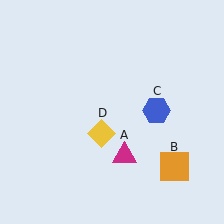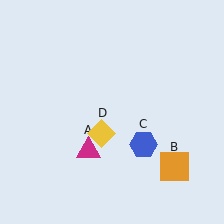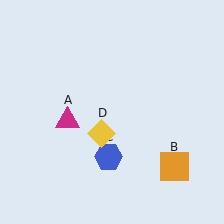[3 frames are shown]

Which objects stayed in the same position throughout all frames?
Orange square (object B) and yellow diamond (object D) remained stationary.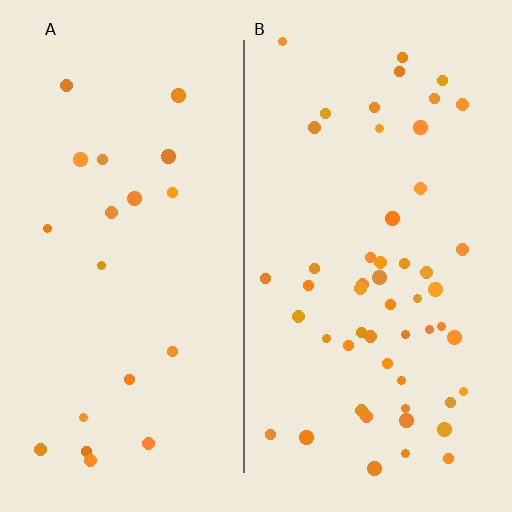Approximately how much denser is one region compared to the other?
Approximately 2.6× — region B over region A.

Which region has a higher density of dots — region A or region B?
B (the right).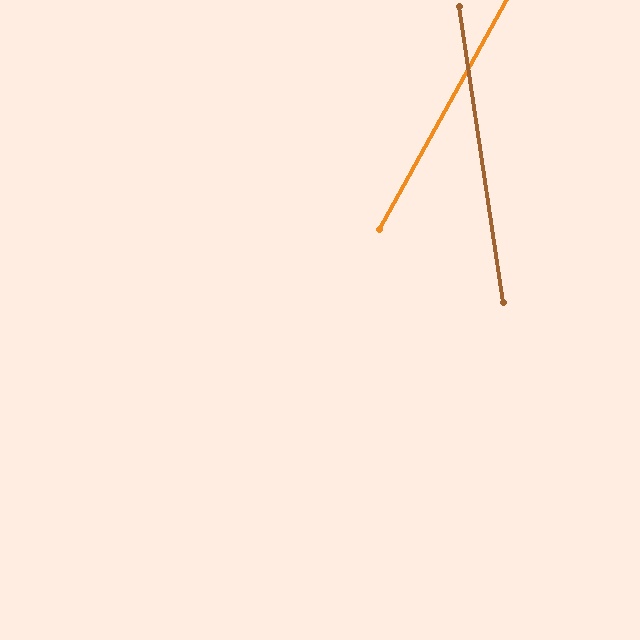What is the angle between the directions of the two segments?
Approximately 37 degrees.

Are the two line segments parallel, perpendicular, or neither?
Neither parallel nor perpendicular — they differ by about 37°.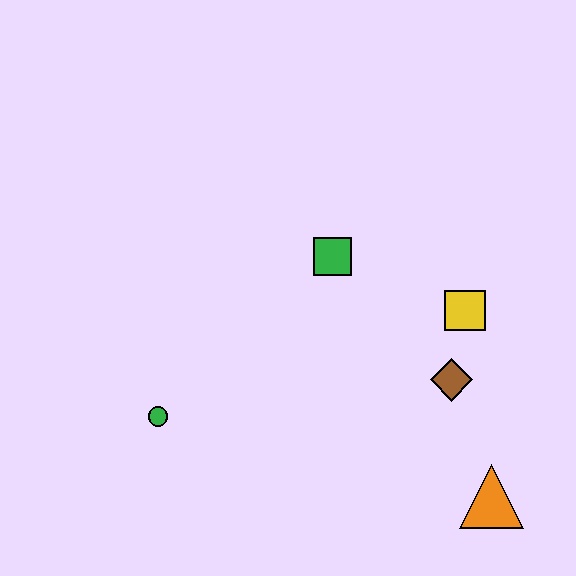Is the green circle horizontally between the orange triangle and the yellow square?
No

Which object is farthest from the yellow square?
The green circle is farthest from the yellow square.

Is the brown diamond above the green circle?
Yes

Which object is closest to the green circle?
The green square is closest to the green circle.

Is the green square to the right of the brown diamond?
No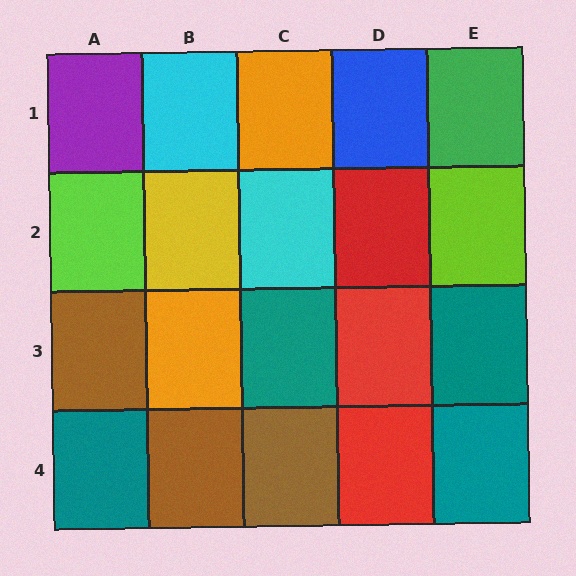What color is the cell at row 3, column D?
Red.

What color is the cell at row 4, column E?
Teal.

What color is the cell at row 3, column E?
Teal.